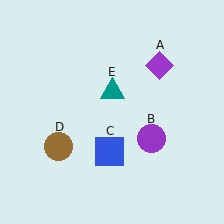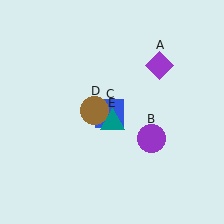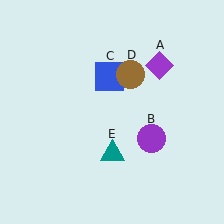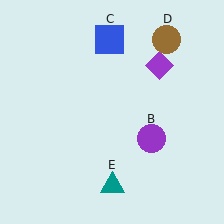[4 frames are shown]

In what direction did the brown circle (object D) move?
The brown circle (object D) moved up and to the right.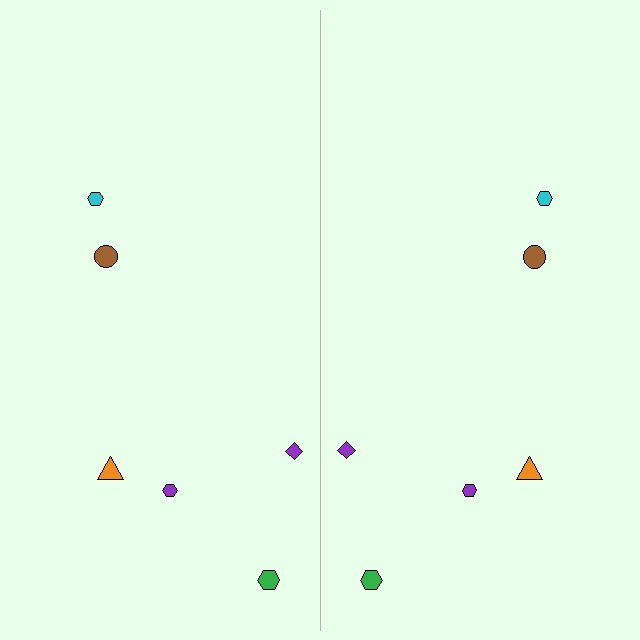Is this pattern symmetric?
Yes, this pattern has bilateral (reflection) symmetry.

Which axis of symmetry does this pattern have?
The pattern has a vertical axis of symmetry running through the center of the image.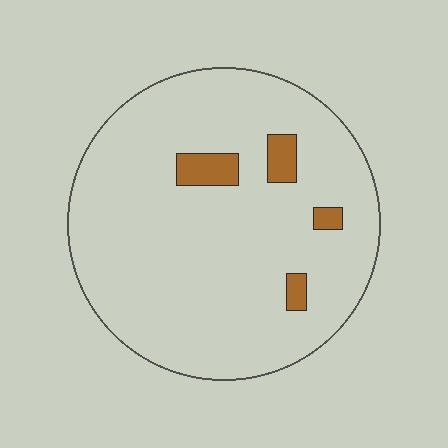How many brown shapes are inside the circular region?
4.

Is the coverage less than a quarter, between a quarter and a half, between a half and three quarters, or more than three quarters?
Less than a quarter.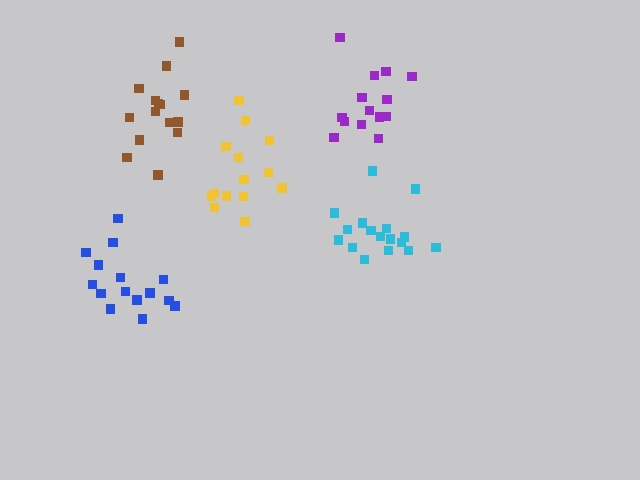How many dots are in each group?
Group 1: 14 dots, Group 2: 14 dots, Group 3: 15 dots, Group 4: 17 dots, Group 5: 16 dots (76 total).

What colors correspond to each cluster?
The clusters are colored: purple, yellow, brown, cyan, blue.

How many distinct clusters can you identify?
There are 5 distinct clusters.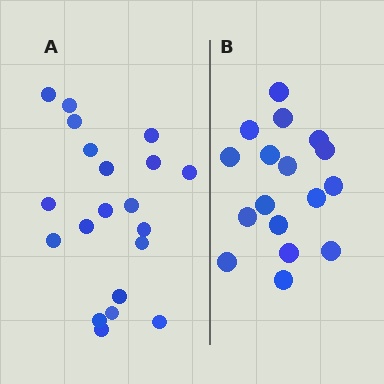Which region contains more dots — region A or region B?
Region A (the left region) has more dots.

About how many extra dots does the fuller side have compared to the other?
Region A has just a few more — roughly 2 or 3 more dots than region B.